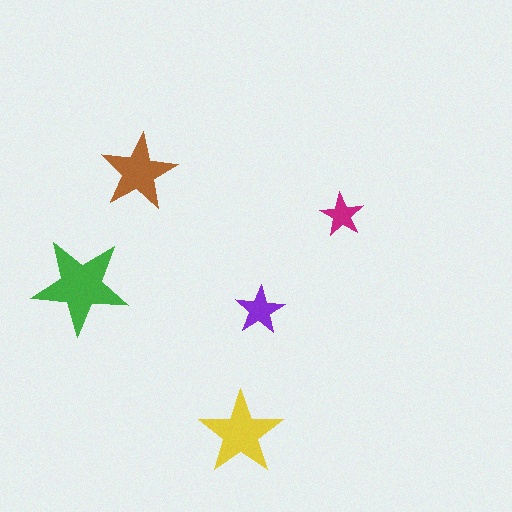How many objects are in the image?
There are 5 objects in the image.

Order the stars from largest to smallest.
the green one, the yellow one, the brown one, the purple one, the magenta one.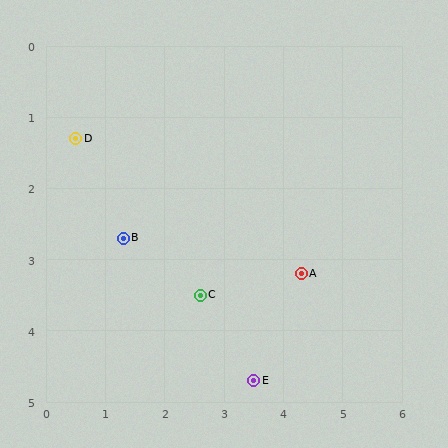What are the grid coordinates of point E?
Point E is at approximately (3.5, 4.7).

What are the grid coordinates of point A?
Point A is at approximately (4.3, 3.2).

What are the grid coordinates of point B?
Point B is at approximately (1.3, 2.7).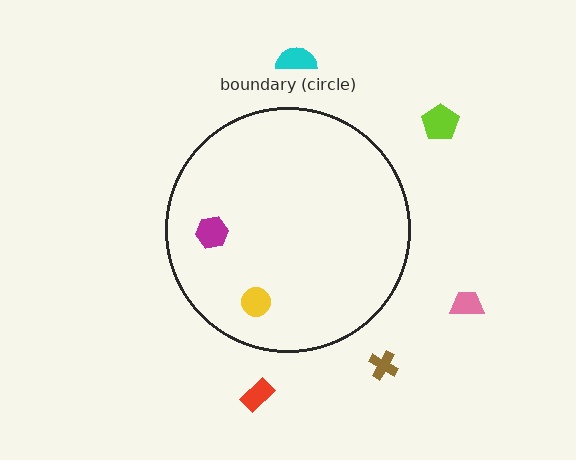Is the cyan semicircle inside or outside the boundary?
Outside.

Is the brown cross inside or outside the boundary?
Outside.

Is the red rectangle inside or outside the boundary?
Outside.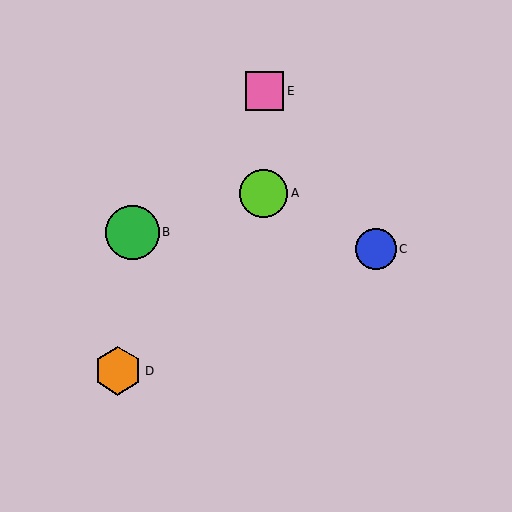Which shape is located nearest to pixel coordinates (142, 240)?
The green circle (labeled B) at (132, 232) is nearest to that location.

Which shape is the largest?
The green circle (labeled B) is the largest.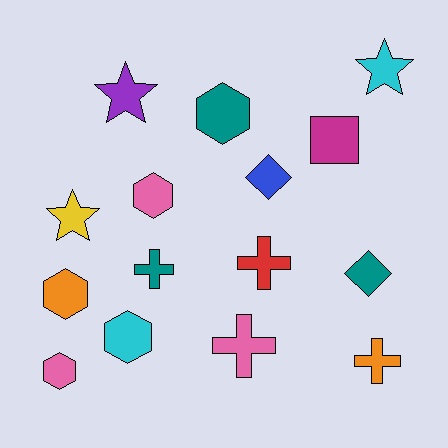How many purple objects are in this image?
There is 1 purple object.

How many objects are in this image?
There are 15 objects.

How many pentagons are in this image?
There are no pentagons.